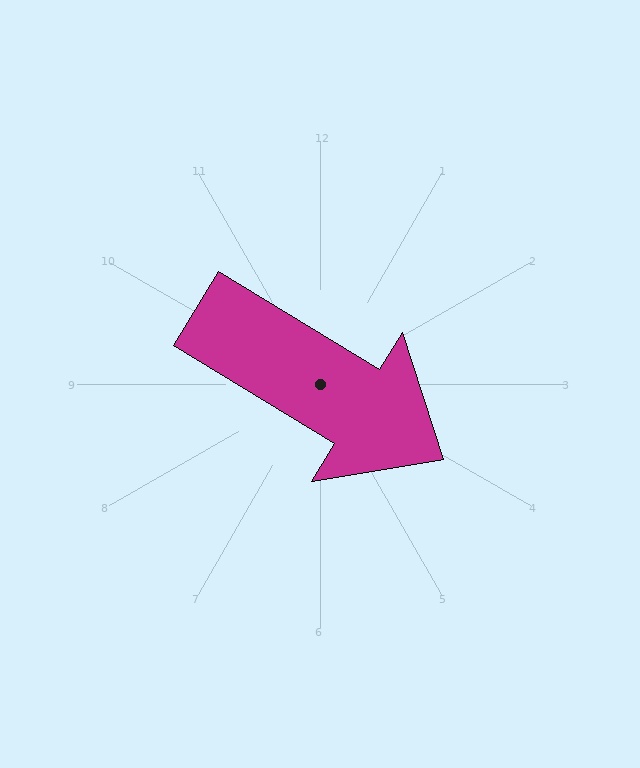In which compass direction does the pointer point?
Southeast.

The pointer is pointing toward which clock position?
Roughly 4 o'clock.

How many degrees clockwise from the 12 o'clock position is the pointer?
Approximately 121 degrees.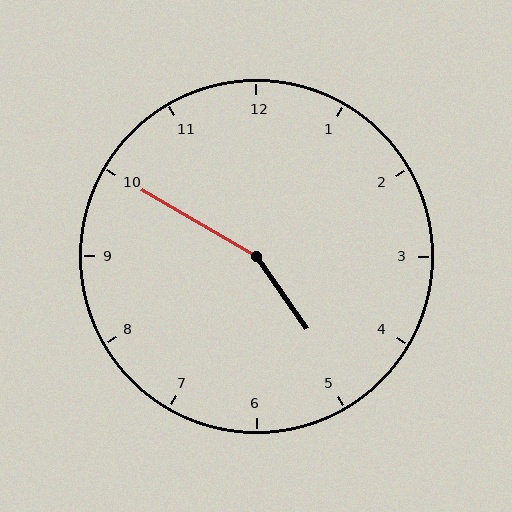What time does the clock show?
4:50.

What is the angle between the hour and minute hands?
Approximately 155 degrees.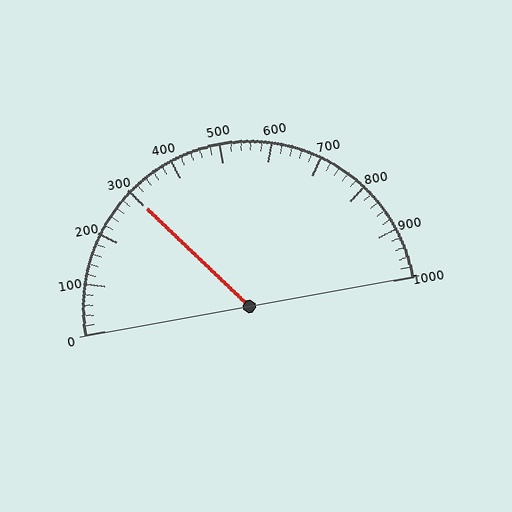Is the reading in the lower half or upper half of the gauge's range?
The reading is in the lower half of the range (0 to 1000).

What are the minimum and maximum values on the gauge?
The gauge ranges from 0 to 1000.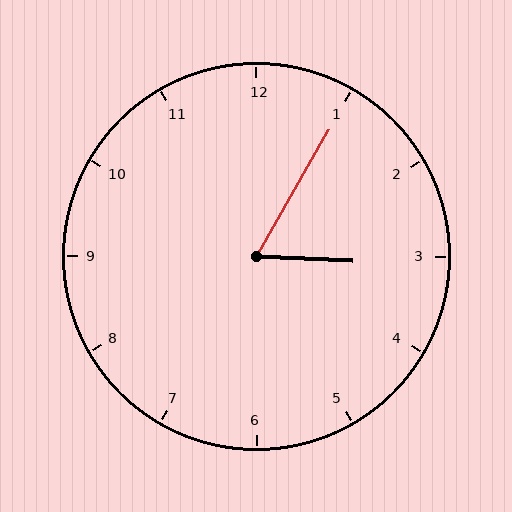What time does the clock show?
3:05.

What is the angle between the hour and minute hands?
Approximately 62 degrees.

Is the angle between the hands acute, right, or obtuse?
It is acute.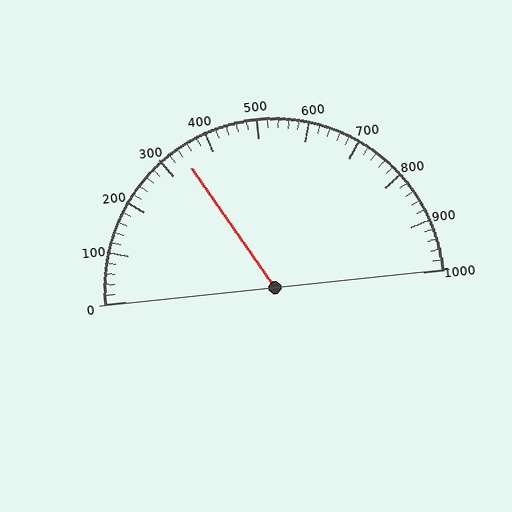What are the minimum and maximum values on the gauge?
The gauge ranges from 0 to 1000.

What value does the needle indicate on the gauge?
The needle indicates approximately 340.